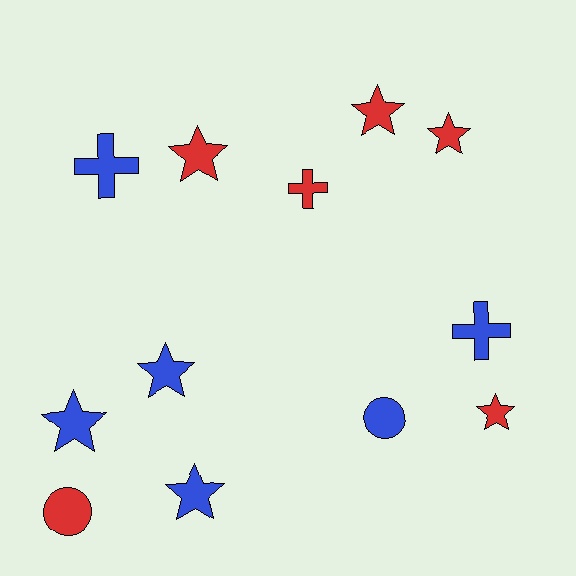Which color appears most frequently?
Red, with 6 objects.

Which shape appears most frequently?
Star, with 7 objects.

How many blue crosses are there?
There are 2 blue crosses.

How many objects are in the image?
There are 12 objects.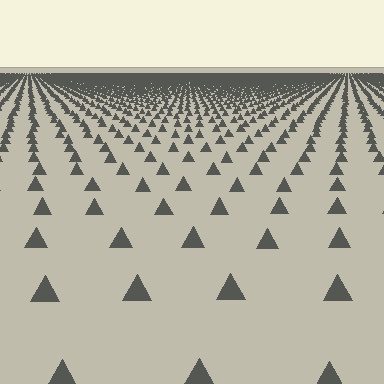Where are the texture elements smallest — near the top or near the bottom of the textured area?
Near the top.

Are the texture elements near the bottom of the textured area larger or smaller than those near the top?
Larger. Near the bottom, elements are closer to the viewer and appear at a bigger on-screen size.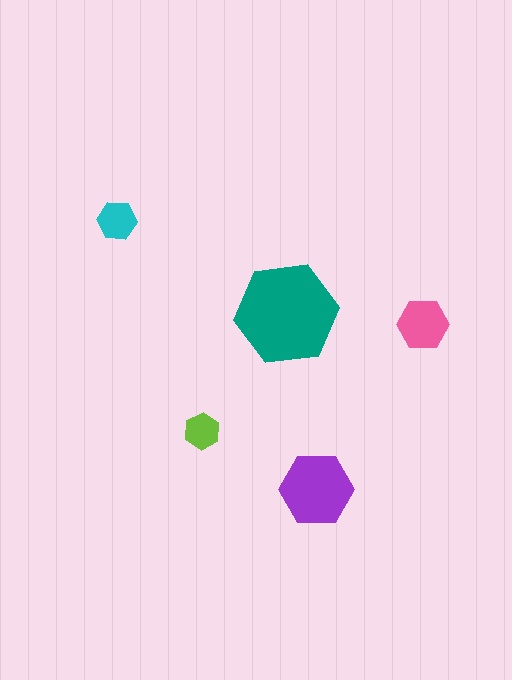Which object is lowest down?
The purple hexagon is bottommost.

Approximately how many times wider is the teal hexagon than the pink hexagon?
About 2 times wider.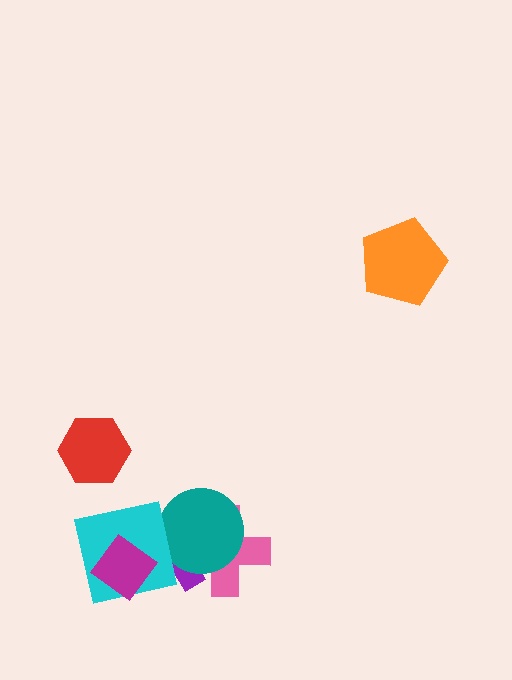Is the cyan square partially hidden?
Yes, it is partially covered by another shape.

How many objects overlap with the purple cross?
4 objects overlap with the purple cross.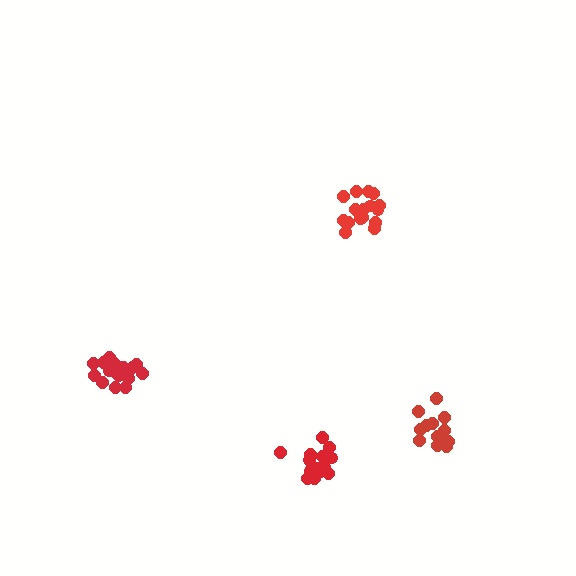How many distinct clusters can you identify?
There are 4 distinct clusters.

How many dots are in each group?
Group 1: 16 dots, Group 2: 17 dots, Group 3: 13 dots, Group 4: 17 dots (63 total).